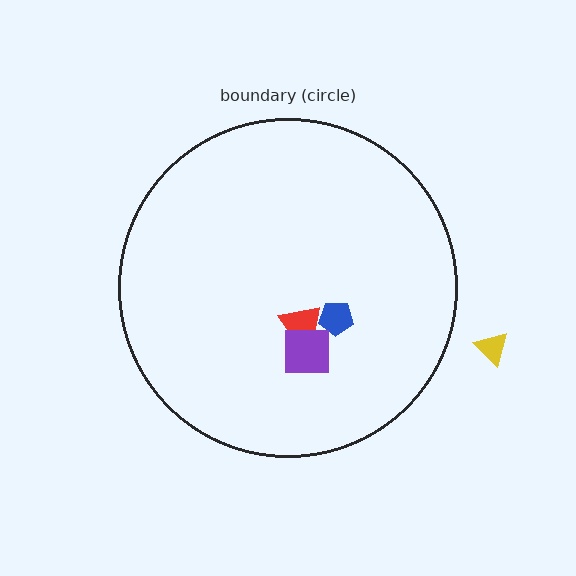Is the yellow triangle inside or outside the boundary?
Outside.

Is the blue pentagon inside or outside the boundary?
Inside.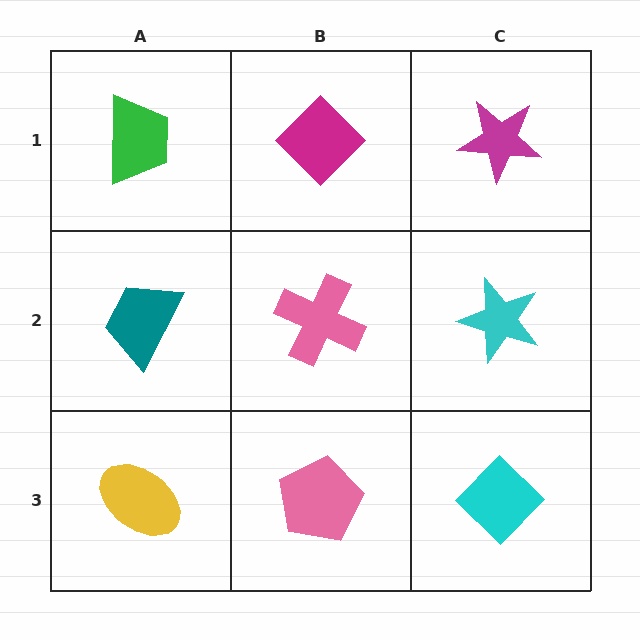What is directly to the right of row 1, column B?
A magenta star.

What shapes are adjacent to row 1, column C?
A cyan star (row 2, column C), a magenta diamond (row 1, column B).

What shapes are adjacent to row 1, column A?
A teal trapezoid (row 2, column A), a magenta diamond (row 1, column B).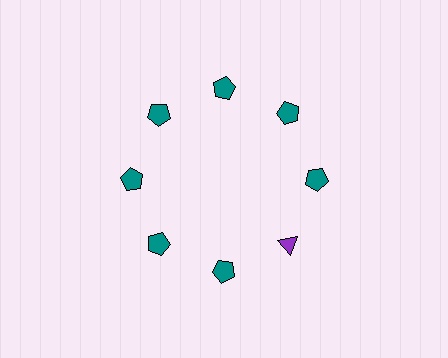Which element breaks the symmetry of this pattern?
The purple triangle at roughly the 4 o'clock position breaks the symmetry. All other shapes are teal pentagons.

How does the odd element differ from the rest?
It differs in both color (purple instead of teal) and shape (triangle instead of pentagon).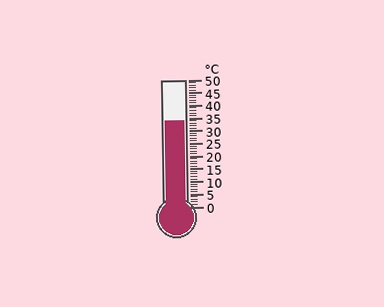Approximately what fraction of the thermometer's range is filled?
The thermometer is filled to approximately 70% of its range.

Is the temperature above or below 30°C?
The temperature is above 30°C.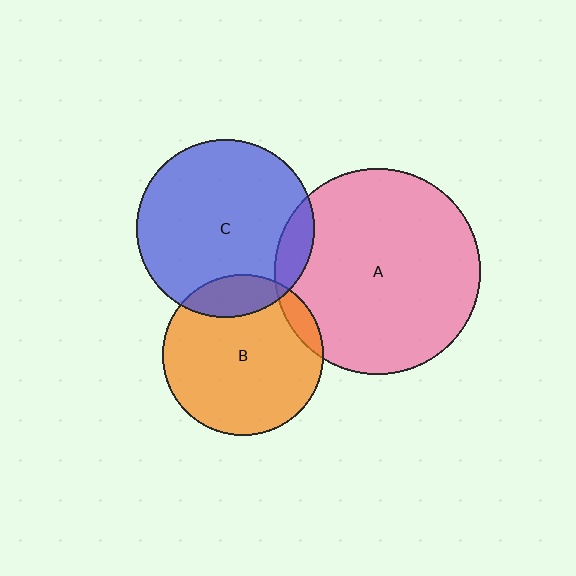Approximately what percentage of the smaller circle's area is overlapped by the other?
Approximately 10%.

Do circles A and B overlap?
Yes.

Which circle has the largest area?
Circle A (pink).